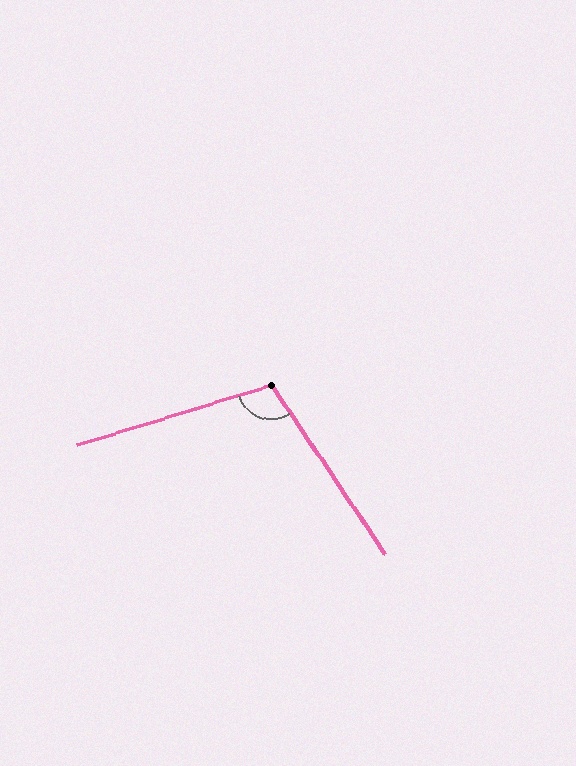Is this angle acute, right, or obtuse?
It is obtuse.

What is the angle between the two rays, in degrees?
Approximately 107 degrees.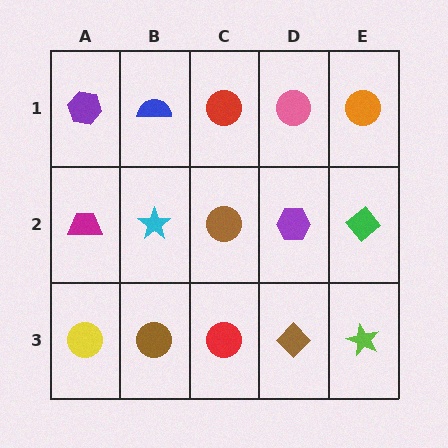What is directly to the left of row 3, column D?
A red circle.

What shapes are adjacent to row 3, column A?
A magenta trapezoid (row 2, column A), a brown circle (row 3, column B).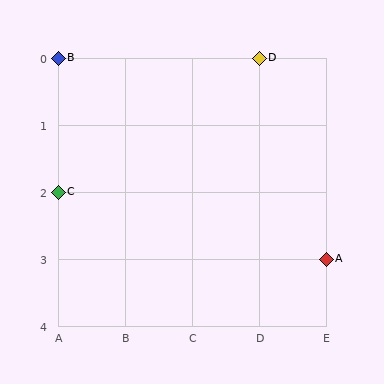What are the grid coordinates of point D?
Point D is at grid coordinates (D, 0).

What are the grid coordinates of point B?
Point B is at grid coordinates (A, 0).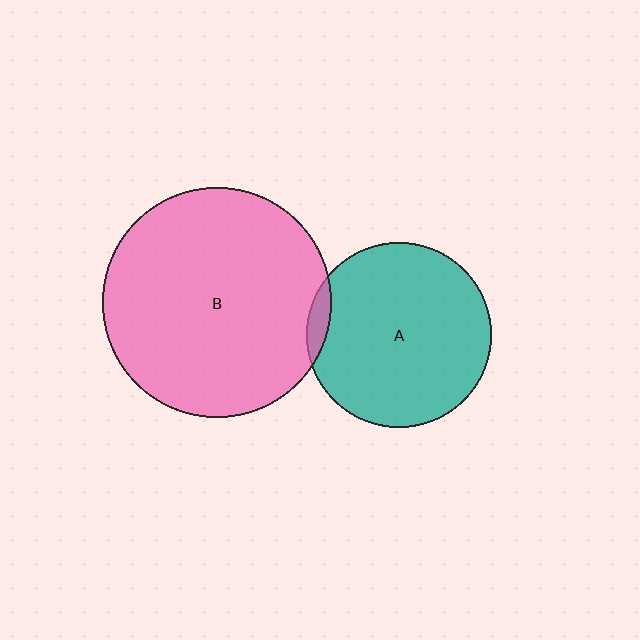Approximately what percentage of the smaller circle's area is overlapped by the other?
Approximately 5%.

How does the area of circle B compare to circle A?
Approximately 1.5 times.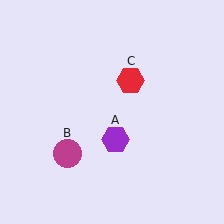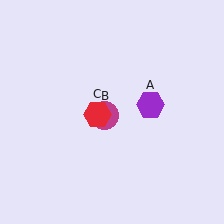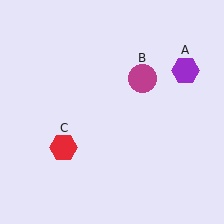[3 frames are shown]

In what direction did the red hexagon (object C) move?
The red hexagon (object C) moved down and to the left.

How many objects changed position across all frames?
3 objects changed position: purple hexagon (object A), magenta circle (object B), red hexagon (object C).